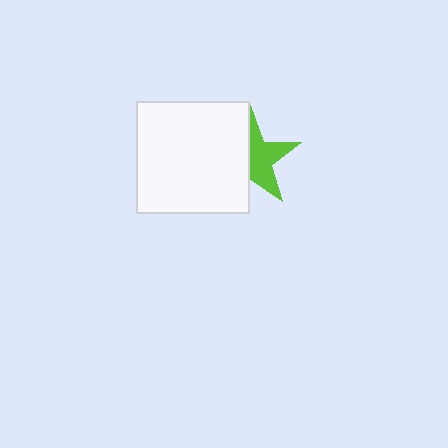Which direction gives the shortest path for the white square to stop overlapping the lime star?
Moving left gives the shortest separation.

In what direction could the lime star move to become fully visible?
The lime star could move right. That would shift it out from behind the white square entirely.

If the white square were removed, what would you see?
You would see the complete lime star.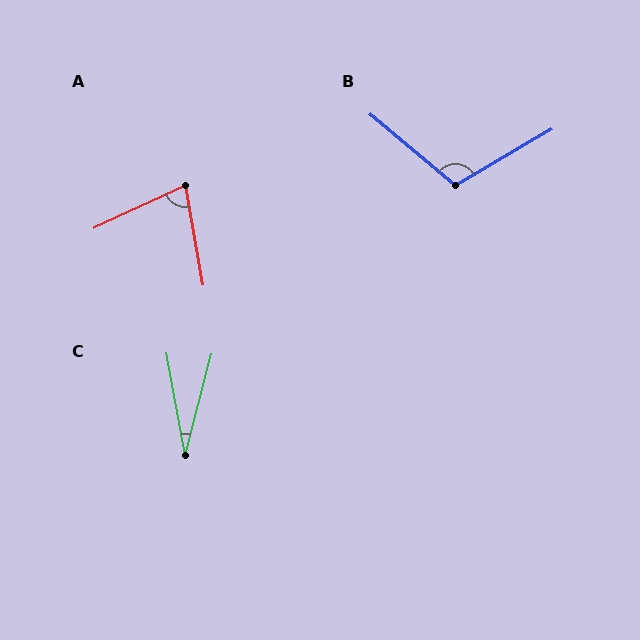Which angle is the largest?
B, at approximately 110 degrees.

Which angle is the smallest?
C, at approximately 25 degrees.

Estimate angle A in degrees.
Approximately 75 degrees.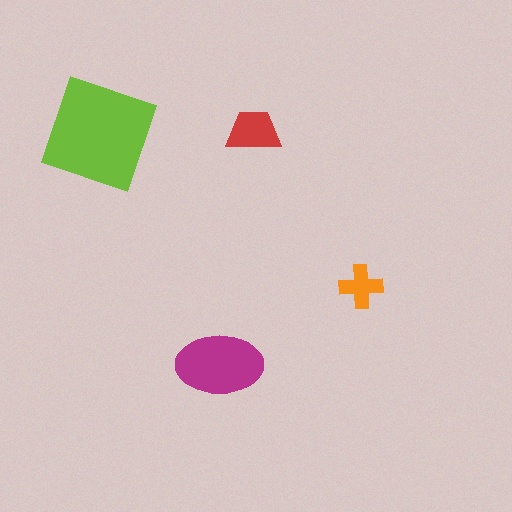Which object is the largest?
The lime square.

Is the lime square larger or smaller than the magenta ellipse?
Larger.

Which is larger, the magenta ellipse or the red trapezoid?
The magenta ellipse.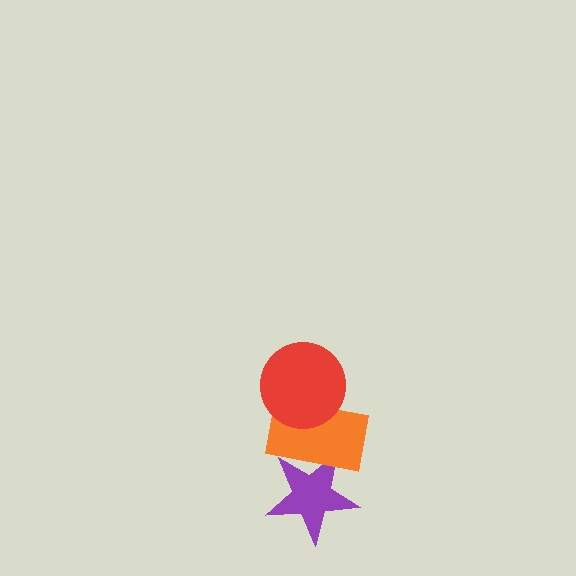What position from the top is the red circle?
The red circle is 1st from the top.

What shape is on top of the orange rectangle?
The red circle is on top of the orange rectangle.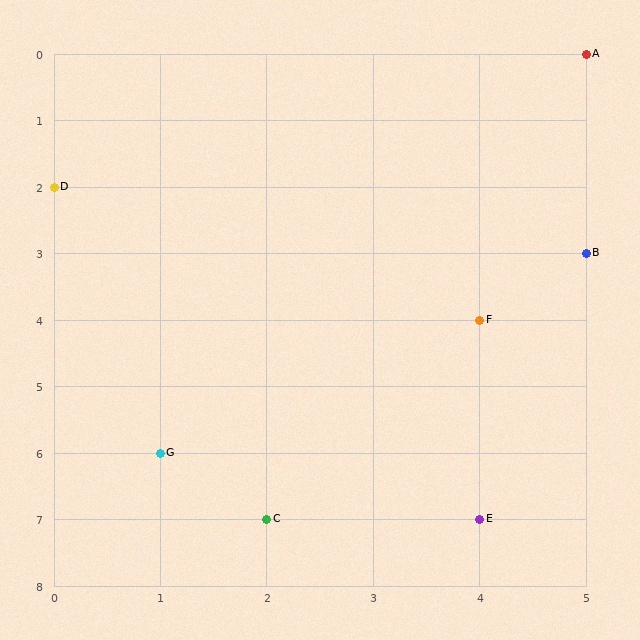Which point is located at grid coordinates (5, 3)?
Point B is at (5, 3).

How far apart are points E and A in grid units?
Points E and A are 1 column and 7 rows apart (about 7.1 grid units diagonally).